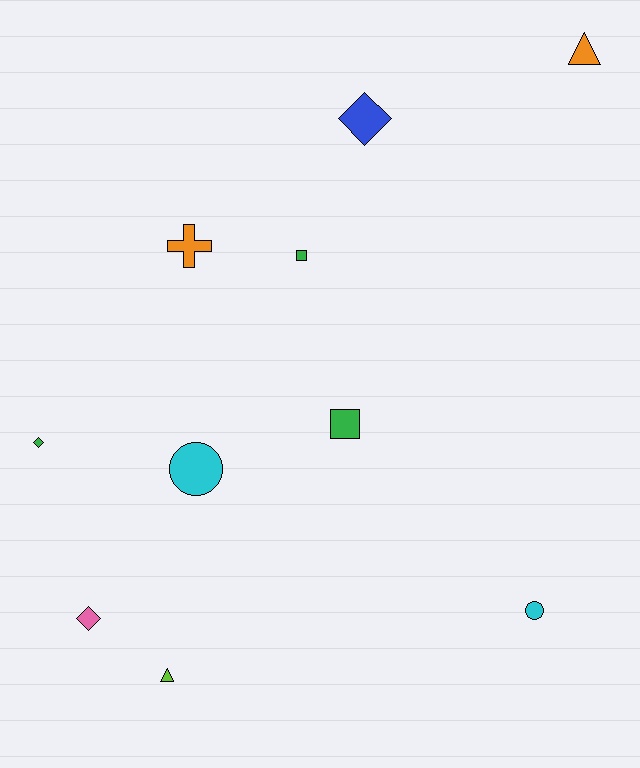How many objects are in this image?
There are 10 objects.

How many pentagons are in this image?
There are no pentagons.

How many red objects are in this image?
There are no red objects.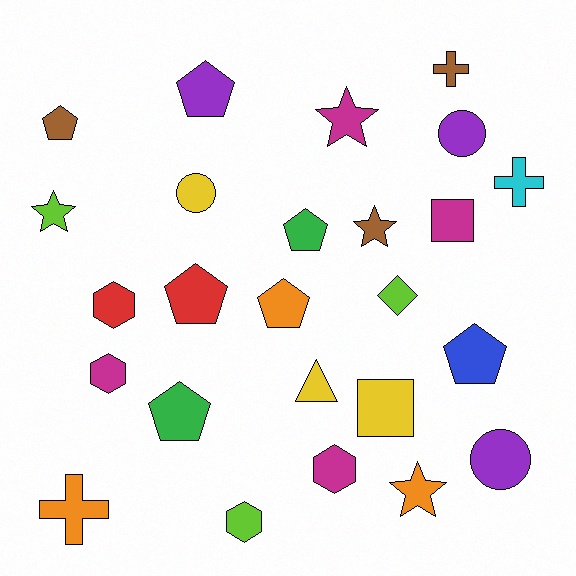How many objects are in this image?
There are 25 objects.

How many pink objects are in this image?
There are no pink objects.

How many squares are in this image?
There are 2 squares.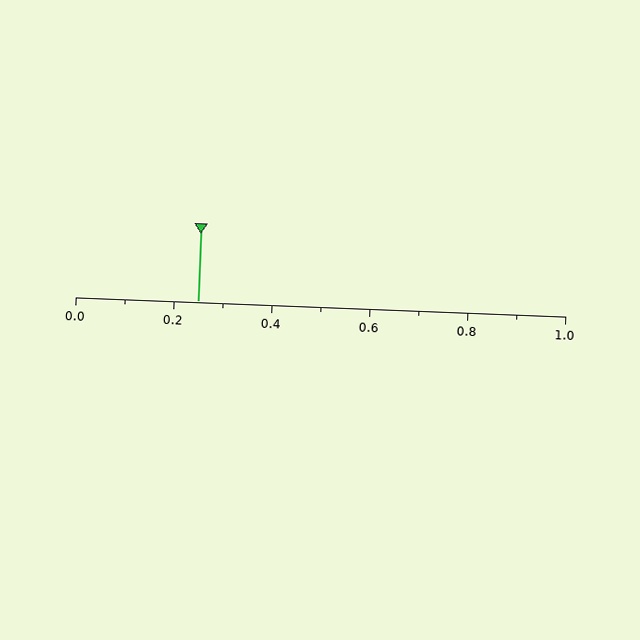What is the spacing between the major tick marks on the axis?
The major ticks are spaced 0.2 apart.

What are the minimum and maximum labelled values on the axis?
The axis runs from 0.0 to 1.0.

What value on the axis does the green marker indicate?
The marker indicates approximately 0.25.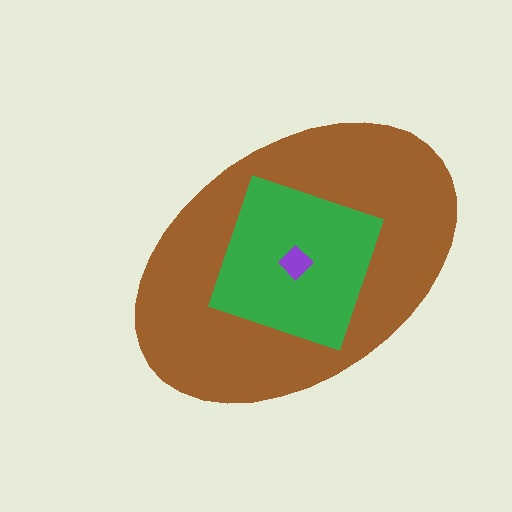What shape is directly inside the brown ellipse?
The green square.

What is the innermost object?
The purple diamond.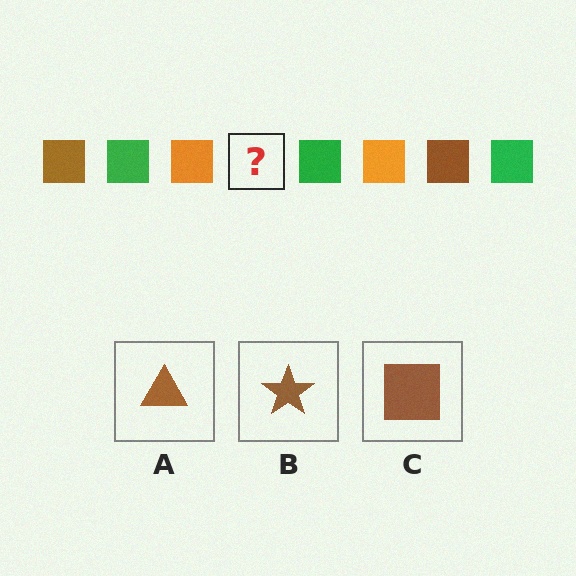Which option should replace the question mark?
Option C.